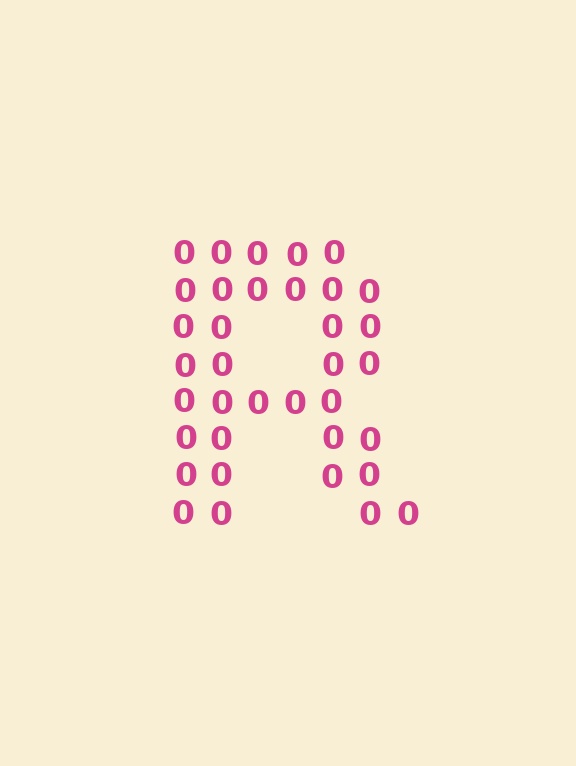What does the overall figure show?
The overall figure shows the letter R.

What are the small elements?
The small elements are digit 0's.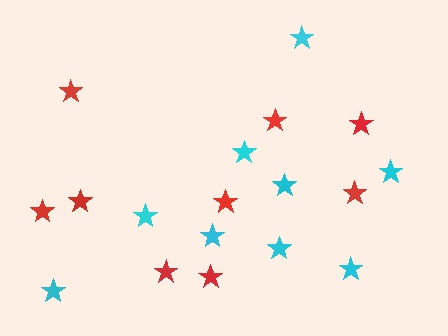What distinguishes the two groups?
There are 2 groups: one group of cyan stars (9) and one group of red stars (9).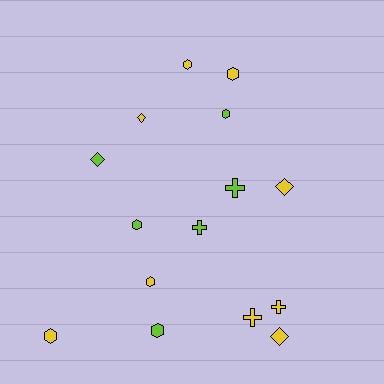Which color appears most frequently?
Yellow, with 9 objects.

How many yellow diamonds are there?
There are 3 yellow diamonds.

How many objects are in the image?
There are 15 objects.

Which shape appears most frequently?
Hexagon, with 7 objects.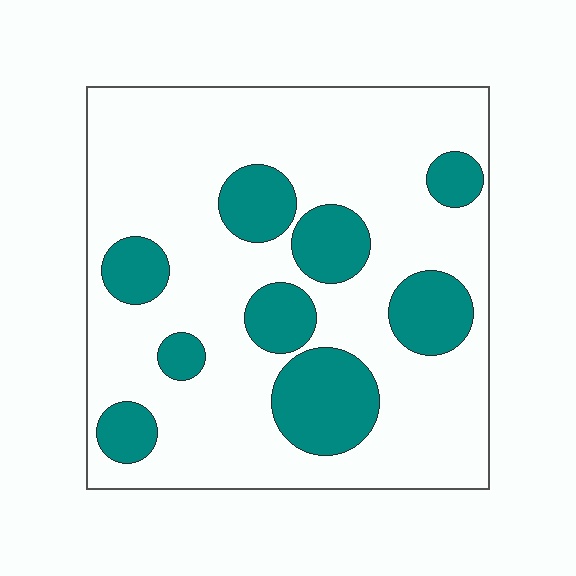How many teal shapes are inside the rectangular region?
9.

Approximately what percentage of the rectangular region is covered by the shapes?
Approximately 25%.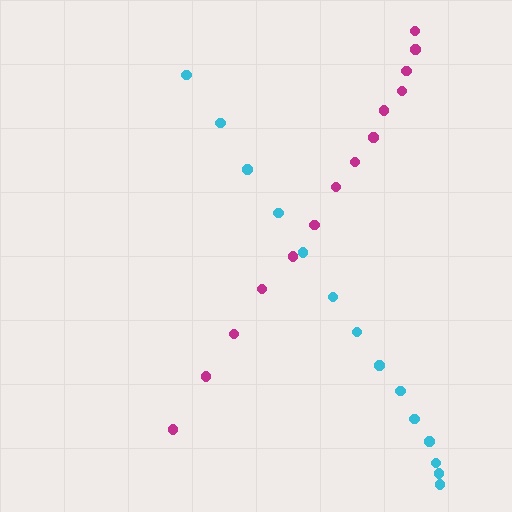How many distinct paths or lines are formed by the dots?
There are 2 distinct paths.